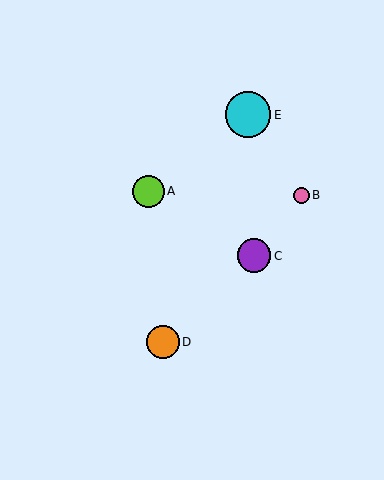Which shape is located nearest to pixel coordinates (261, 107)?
The cyan circle (labeled E) at (248, 115) is nearest to that location.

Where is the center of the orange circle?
The center of the orange circle is at (163, 342).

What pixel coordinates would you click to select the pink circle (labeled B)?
Click at (302, 195) to select the pink circle B.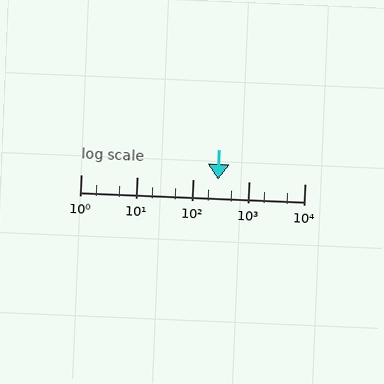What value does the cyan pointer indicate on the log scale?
The pointer indicates approximately 280.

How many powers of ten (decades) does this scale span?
The scale spans 4 decades, from 1 to 10000.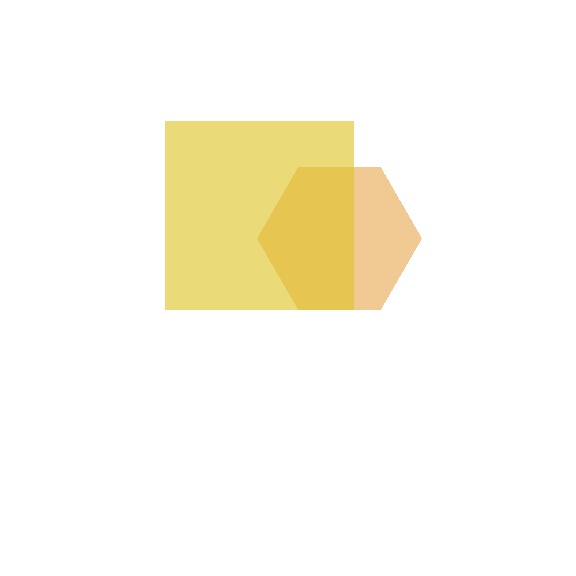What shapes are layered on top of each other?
The layered shapes are: an orange hexagon, a yellow square.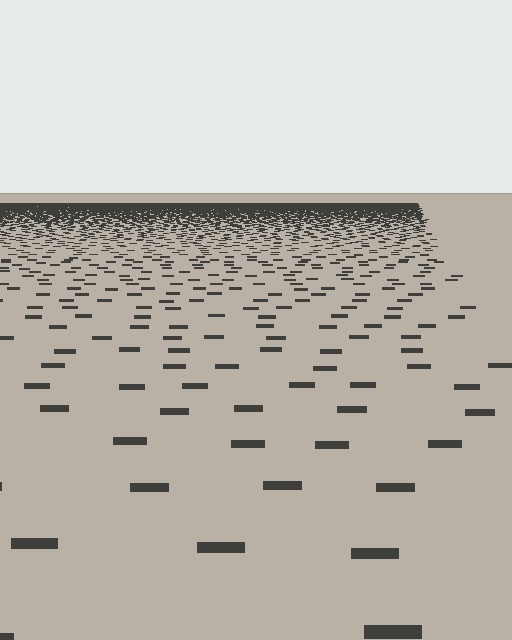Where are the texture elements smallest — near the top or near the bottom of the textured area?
Near the top.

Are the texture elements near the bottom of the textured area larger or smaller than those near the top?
Larger. Near the bottom, elements are closer to the viewer and appear at a bigger on-screen size.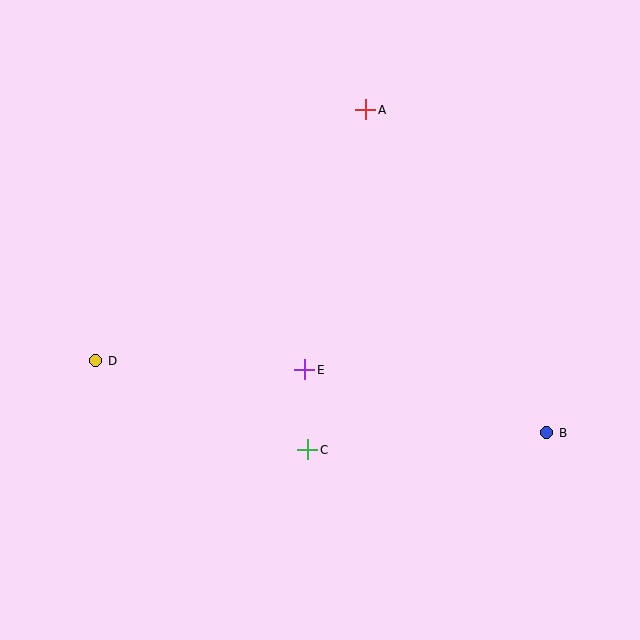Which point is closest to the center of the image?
Point E at (305, 370) is closest to the center.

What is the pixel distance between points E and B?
The distance between E and B is 250 pixels.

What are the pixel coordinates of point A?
Point A is at (366, 110).